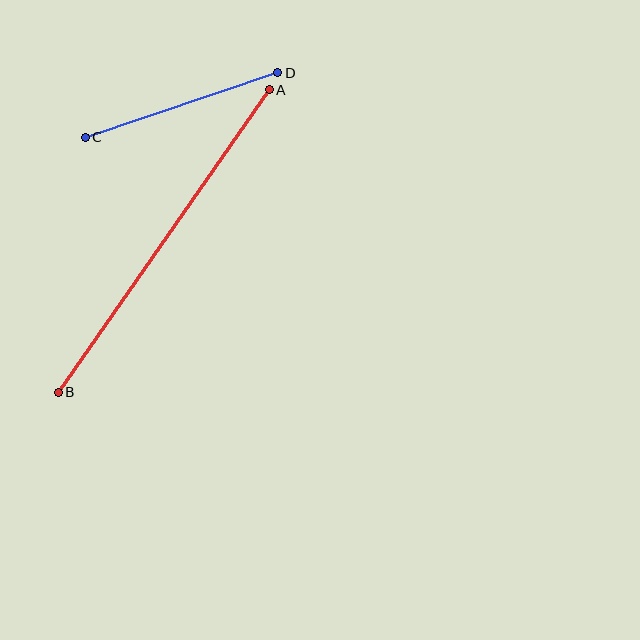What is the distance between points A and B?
The distance is approximately 369 pixels.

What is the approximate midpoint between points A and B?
The midpoint is at approximately (164, 241) pixels.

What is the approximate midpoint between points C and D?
The midpoint is at approximately (182, 105) pixels.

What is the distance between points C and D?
The distance is approximately 203 pixels.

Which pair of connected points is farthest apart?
Points A and B are farthest apart.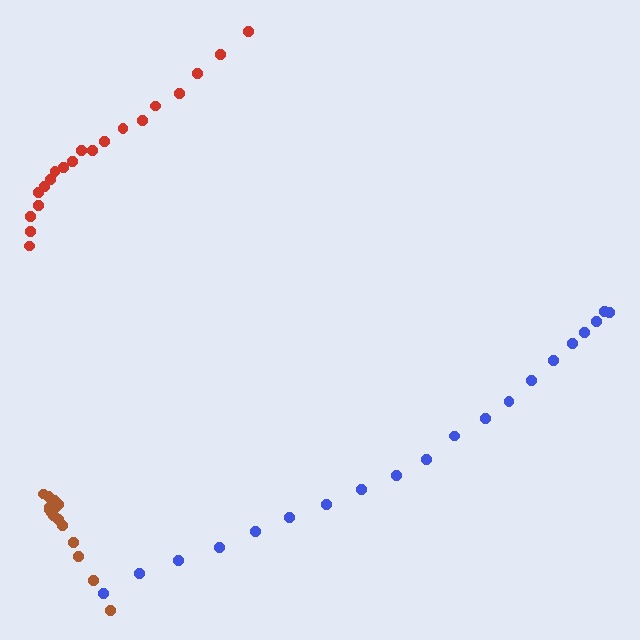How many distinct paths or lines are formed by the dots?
There are 3 distinct paths.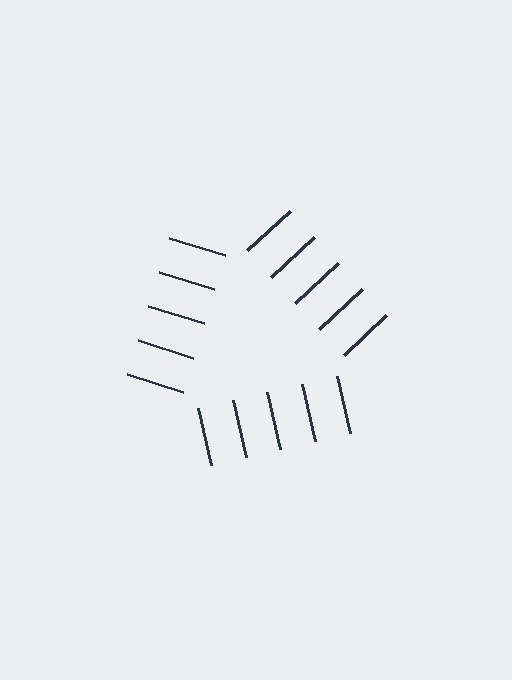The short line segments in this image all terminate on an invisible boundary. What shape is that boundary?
An illusory triangle — the line segments terminate on its edges but no continuous stroke is drawn.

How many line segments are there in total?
15 — 5 along each of the 3 edges.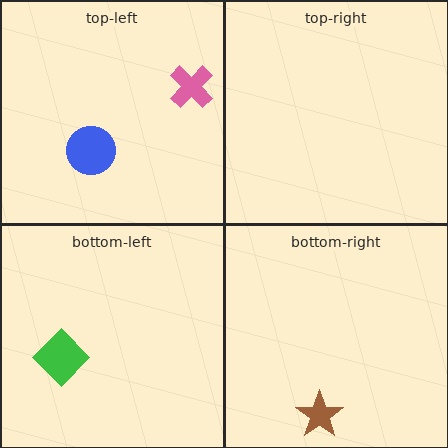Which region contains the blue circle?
The top-left region.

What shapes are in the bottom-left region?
The green diamond.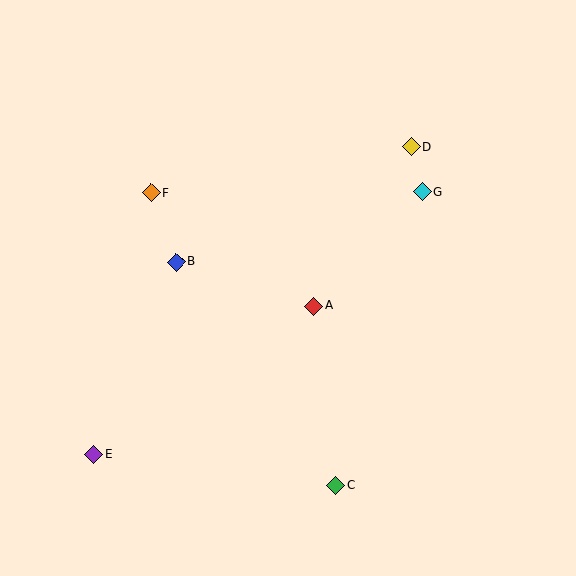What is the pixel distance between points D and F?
The distance between D and F is 264 pixels.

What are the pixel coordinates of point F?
Point F is at (151, 193).